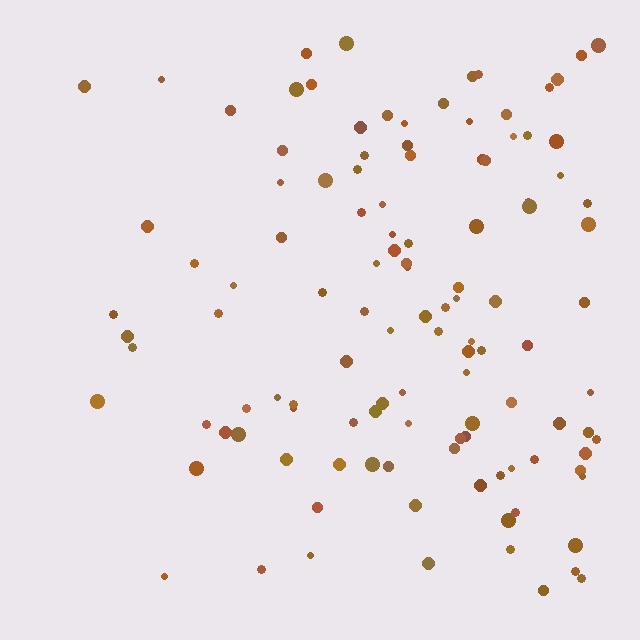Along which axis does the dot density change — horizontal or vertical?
Horizontal.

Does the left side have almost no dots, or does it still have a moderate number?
Still a moderate number, just noticeably fewer than the right.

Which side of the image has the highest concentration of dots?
The right.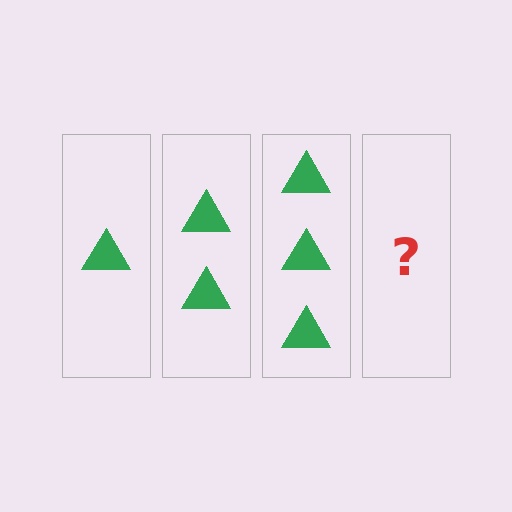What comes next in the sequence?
The next element should be 4 triangles.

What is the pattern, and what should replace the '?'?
The pattern is that each step adds one more triangle. The '?' should be 4 triangles.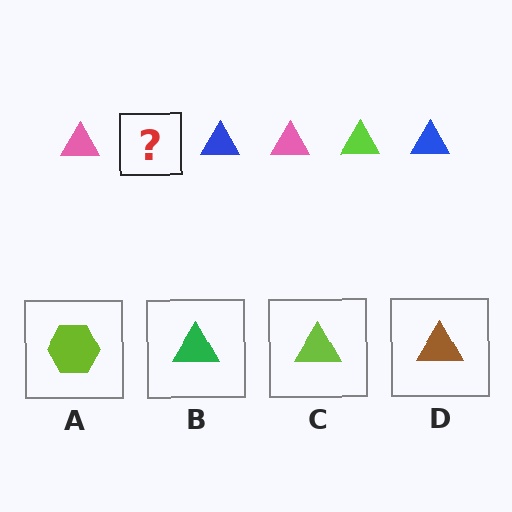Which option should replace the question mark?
Option C.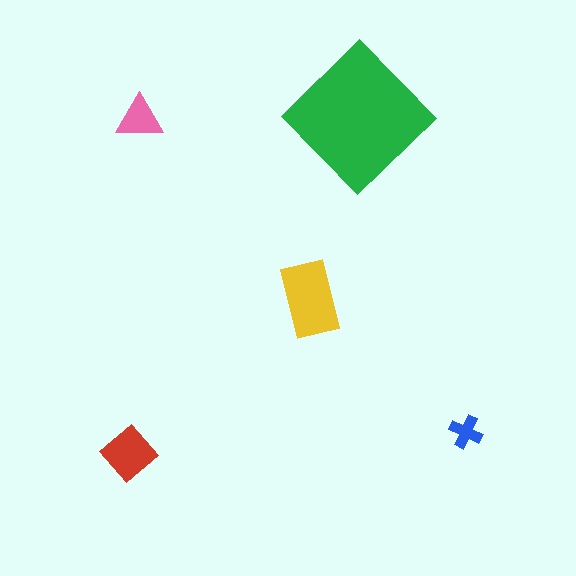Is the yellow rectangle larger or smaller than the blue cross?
Larger.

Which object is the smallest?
The blue cross.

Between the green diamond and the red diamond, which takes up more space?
The green diamond.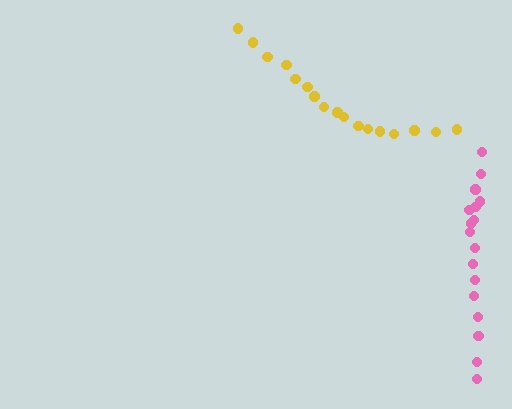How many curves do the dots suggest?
There are 2 distinct paths.